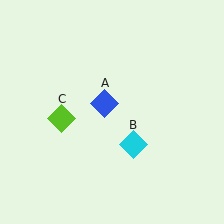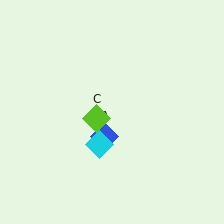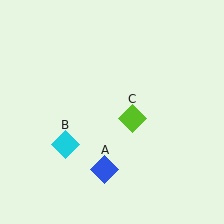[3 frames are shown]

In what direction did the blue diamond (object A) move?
The blue diamond (object A) moved down.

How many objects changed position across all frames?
3 objects changed position: blue diamond (object A), cyan diamond (object B), lime diamond (object C).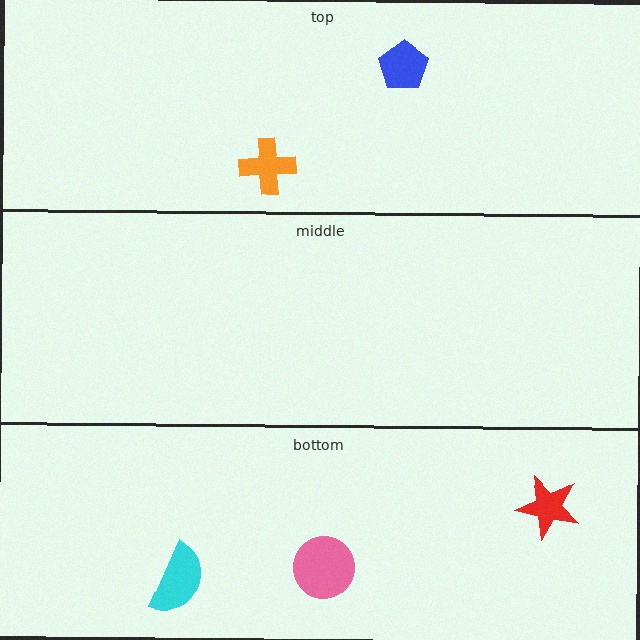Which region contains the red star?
The bottom region.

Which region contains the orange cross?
The top region.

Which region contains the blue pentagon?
The top region.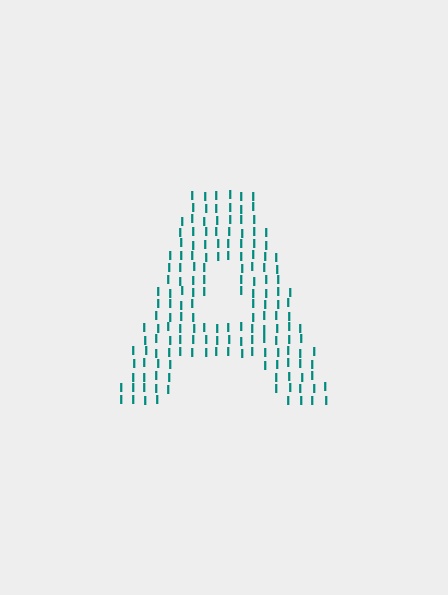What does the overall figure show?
The overall figure shows the letter A.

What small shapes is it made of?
It is made of small letter I's.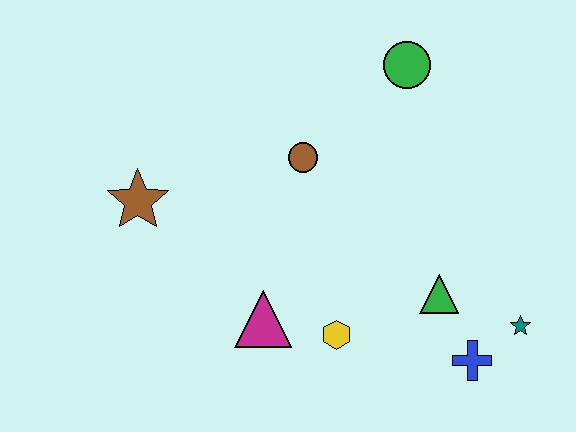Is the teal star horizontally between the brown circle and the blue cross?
No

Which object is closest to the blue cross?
The teal star is closest to the blue cross.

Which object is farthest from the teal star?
The brown star is farthest from the teal star.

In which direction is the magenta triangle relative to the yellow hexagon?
The magenta triangle is to the left of the yellow hexagon.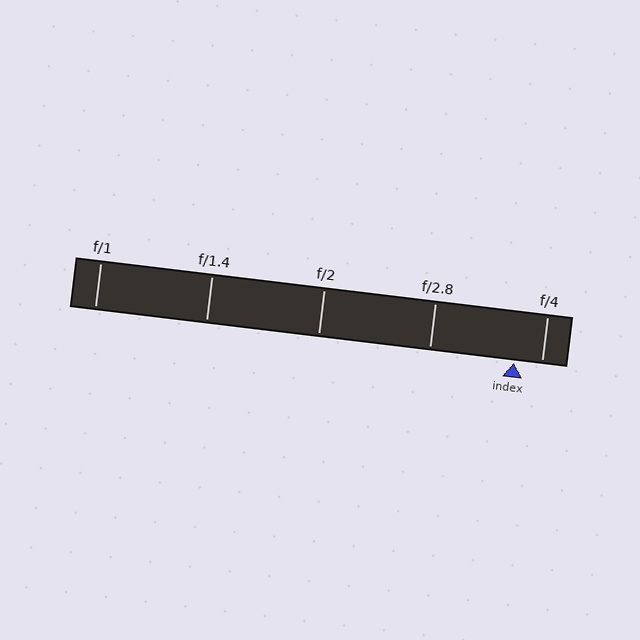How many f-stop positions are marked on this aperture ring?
There are 5 f-stop positions marked.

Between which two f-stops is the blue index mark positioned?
The index mark is between f/2.8 and f/4.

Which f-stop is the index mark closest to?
The index mark is closest to f/4.